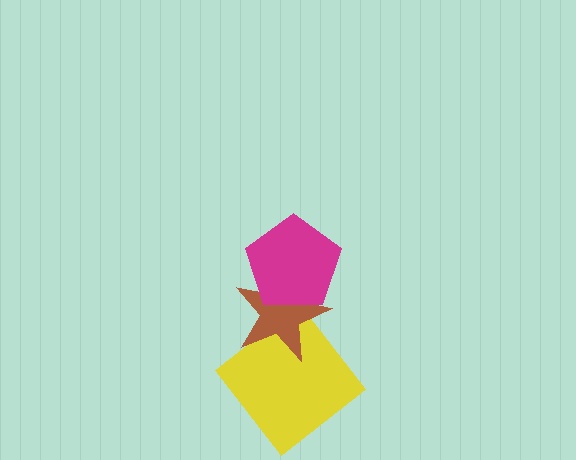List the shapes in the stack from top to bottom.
From top to bottom: the magenta pentagon, the brown star, the yellow diamond.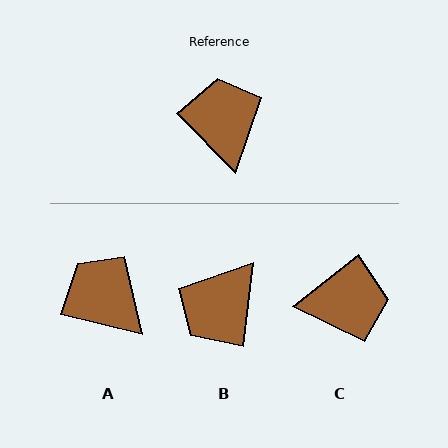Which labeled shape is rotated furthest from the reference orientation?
B, about 128 degrees away.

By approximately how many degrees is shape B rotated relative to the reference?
Approximately 128 degrees counter-clockwise.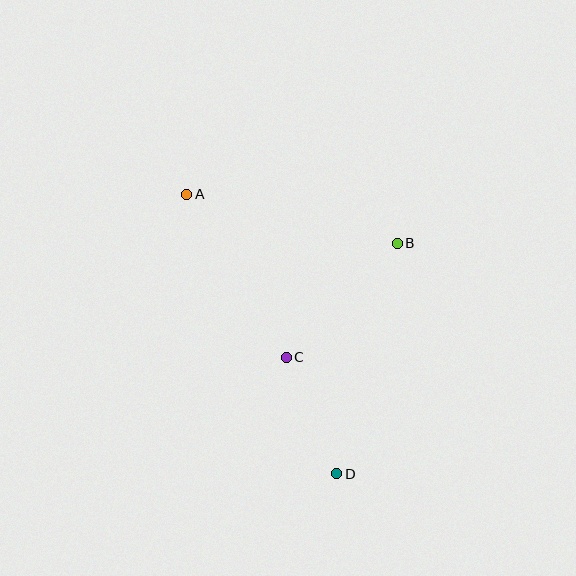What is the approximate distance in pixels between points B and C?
The distance between B and C is approximately 159 pixels.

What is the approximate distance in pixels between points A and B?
The distance between A and B is approximately 216 pixels.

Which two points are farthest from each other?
Points A and D are farthest from each other.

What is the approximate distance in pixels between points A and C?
The distance between A and C is approximately 191 pixels.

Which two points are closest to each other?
Points C and D are closest to each other.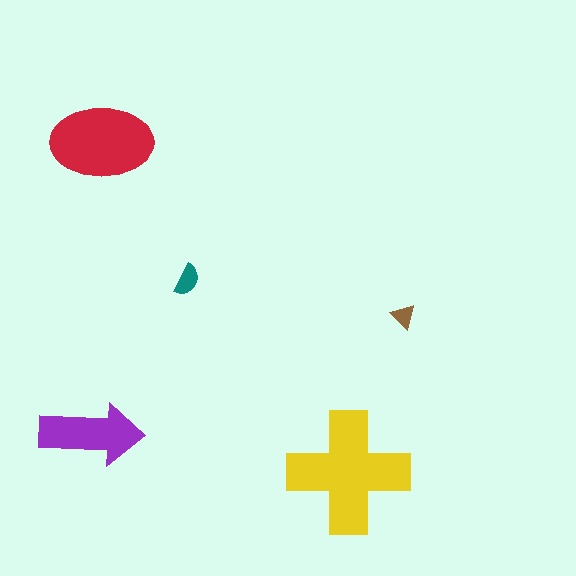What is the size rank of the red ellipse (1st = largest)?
2nd.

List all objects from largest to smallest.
The yellow cross, the red ellipse, the purple arrow, the teal semicircle, the brown triangle.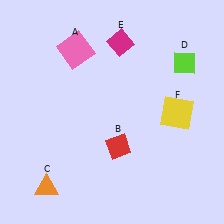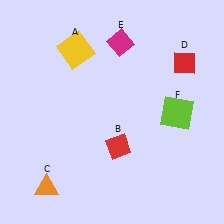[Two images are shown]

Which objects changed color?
A changed from pink to yellow. D changed from lime to red. F changed from yellow to lime.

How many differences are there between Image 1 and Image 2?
There are 3 differences between the two images.